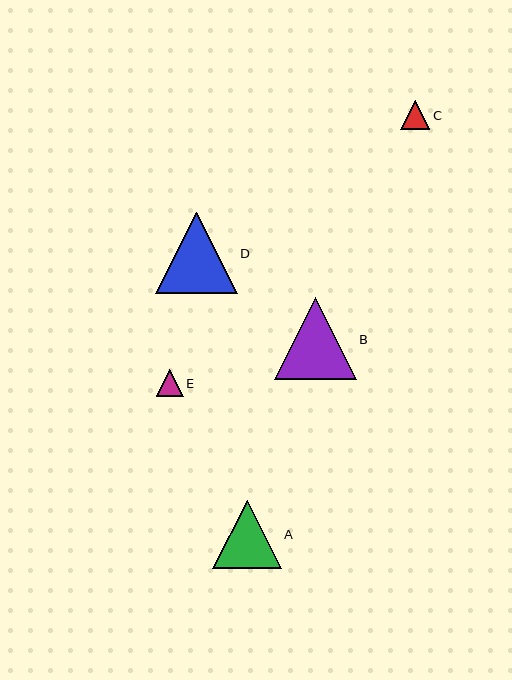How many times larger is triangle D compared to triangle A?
Triangle D is approximately 1.2 times the size of triangle A.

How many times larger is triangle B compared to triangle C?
Triangle B is approximately 2.8 times the size of triangle C.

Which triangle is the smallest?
Triangle E is the smallest with a size of approximately 26 pixels.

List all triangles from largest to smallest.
From largest to smallest: D, B, A, C, E.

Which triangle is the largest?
Triangle D is the largest with a size of approximately 82 pixels.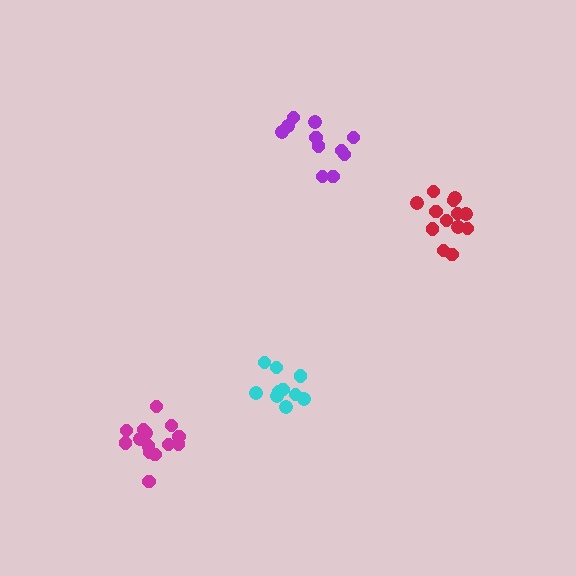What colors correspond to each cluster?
The clusters are colored: purple, cyan, red, magenta.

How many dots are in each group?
Group 1: 11 dots, Group 2: 10 dots, Group 3: 13 dots, Group 4: 15 dots (49 total).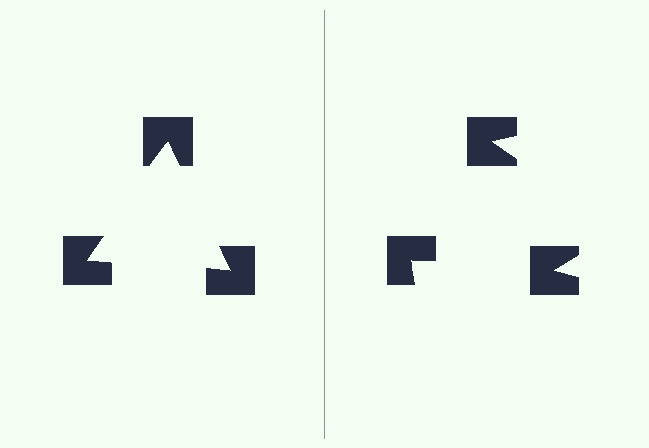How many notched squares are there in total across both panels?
6 — 3 on each side.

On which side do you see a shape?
An illusory triangle appears on the left side. On the right side the wedge cuts are rotated, so no coherent shape forms.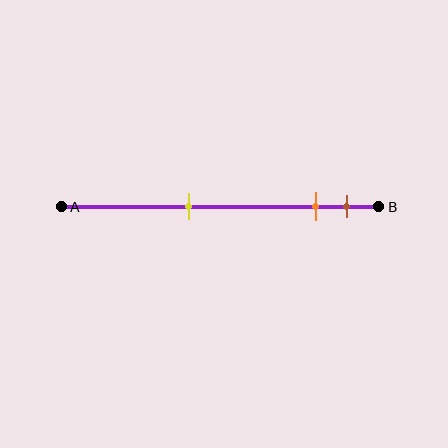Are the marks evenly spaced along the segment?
No, the marks are not evenly spaced.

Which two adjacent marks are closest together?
The orange and brown marks are the closest adjacent pair.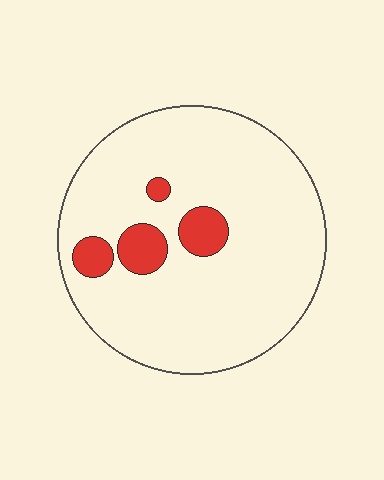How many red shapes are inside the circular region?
4.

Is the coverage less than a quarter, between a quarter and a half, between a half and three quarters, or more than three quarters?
Less than a quarter.